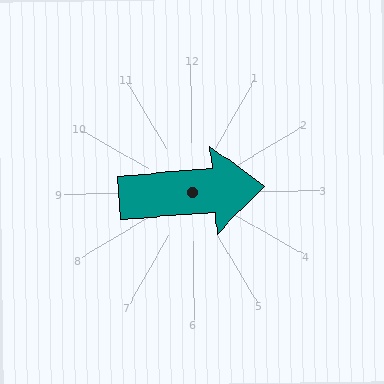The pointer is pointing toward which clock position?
Roughly 3 o'clock.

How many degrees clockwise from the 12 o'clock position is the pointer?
Approximately 86 degrees.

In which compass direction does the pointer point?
East.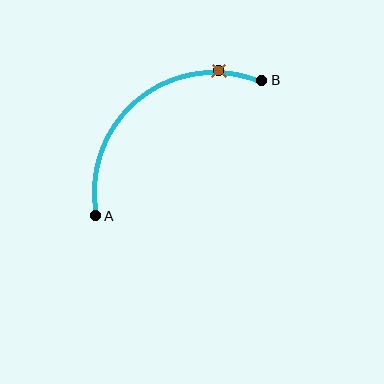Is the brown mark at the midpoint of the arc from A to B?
No. The brown mark lies on the arc but is closer to endpoint B. The arc midpoint would be at the point on the curve equidistant along the arc from both A and B.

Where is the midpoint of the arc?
The arc midpoint is the point on the curve farthest from the straight line joining A and B. It sits above and to the left of that line.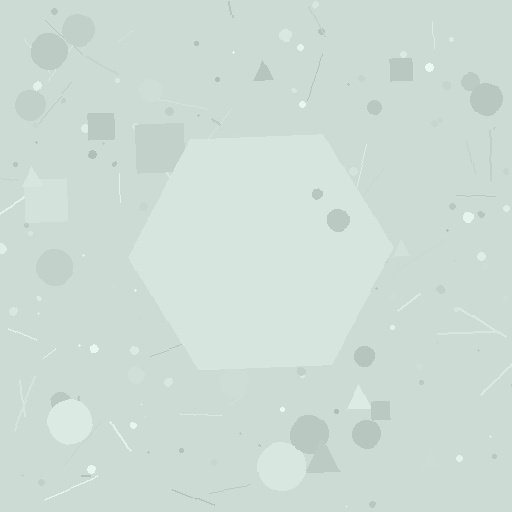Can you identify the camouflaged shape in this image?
The camouflaged shape is a hexagon.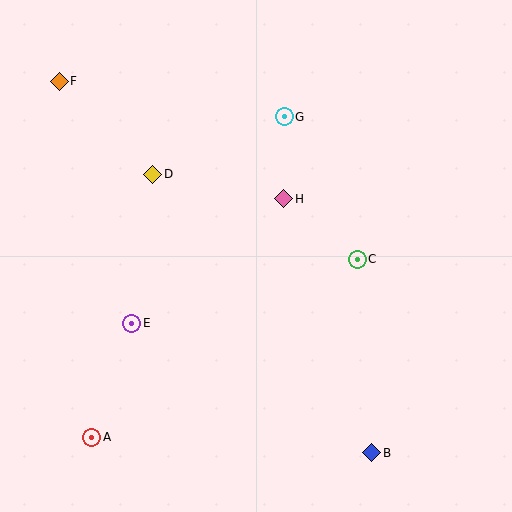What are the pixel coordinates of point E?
Point E is at (132, 323).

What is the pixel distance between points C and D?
The distance between C and D is 222 pixels.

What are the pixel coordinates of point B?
Point B is at (372, 453).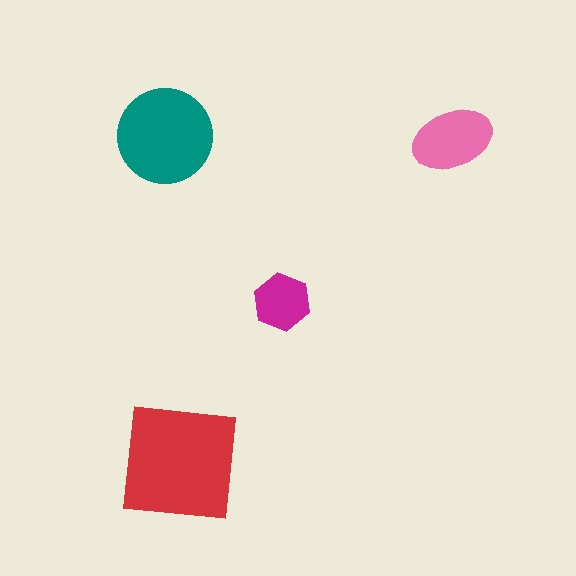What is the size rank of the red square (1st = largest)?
1st.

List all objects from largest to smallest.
The red square, the teal circle, the pink ellipse, the magenta hexagon.